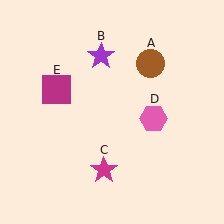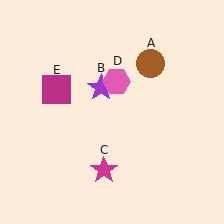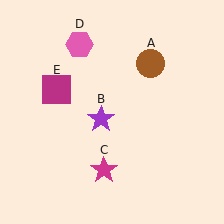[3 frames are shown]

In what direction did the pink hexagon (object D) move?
The pink hexagon (object D) moved up and to the left.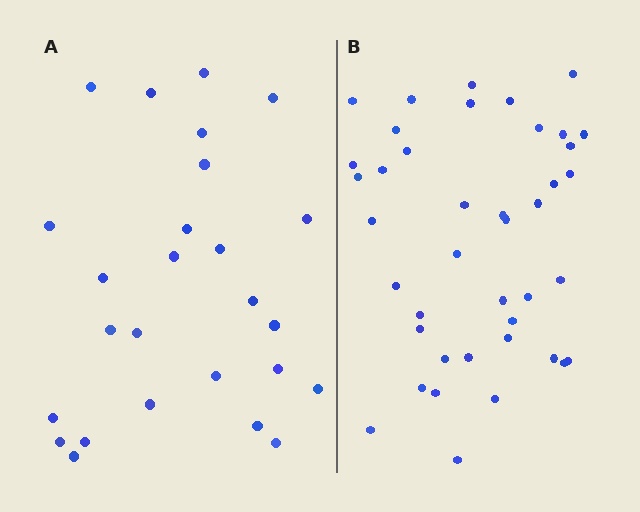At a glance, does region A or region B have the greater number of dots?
Region B (the right region) has more dots.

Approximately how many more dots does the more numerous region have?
Region B has approximately 15 more dots than region A.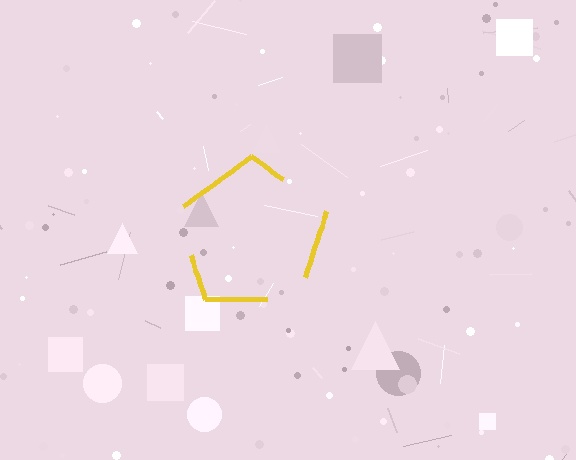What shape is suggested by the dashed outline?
The dashed outline suggests a pentagon.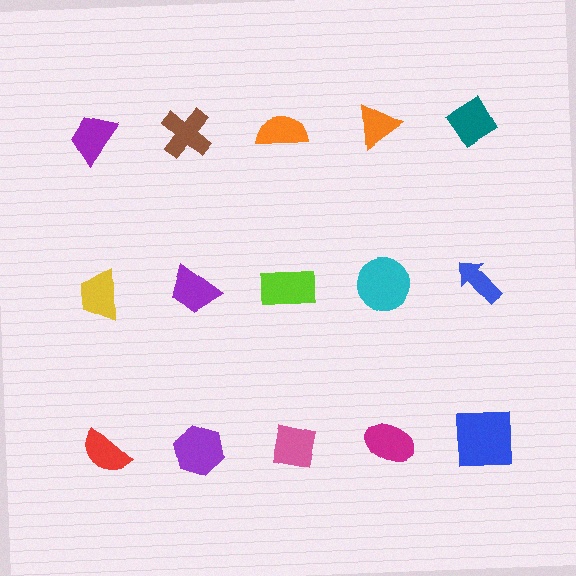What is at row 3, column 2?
A purple hexagon.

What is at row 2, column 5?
A blue arrow.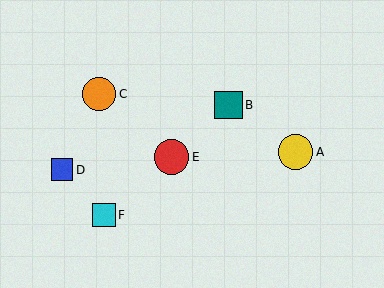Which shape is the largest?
The yellow circle (labeled A) is the largest.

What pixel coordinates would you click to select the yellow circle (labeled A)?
Click at (296, 152) to select the yellow circle A.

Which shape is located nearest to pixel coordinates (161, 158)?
The red circle (labeled E) at (171, 157) is nearest to that location.